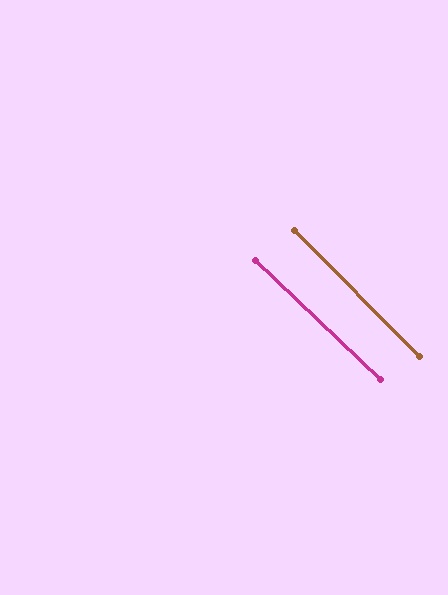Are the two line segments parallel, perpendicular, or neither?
Parallel — their directions differ by only 1.7°.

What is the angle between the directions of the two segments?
Approximately 2 degrees.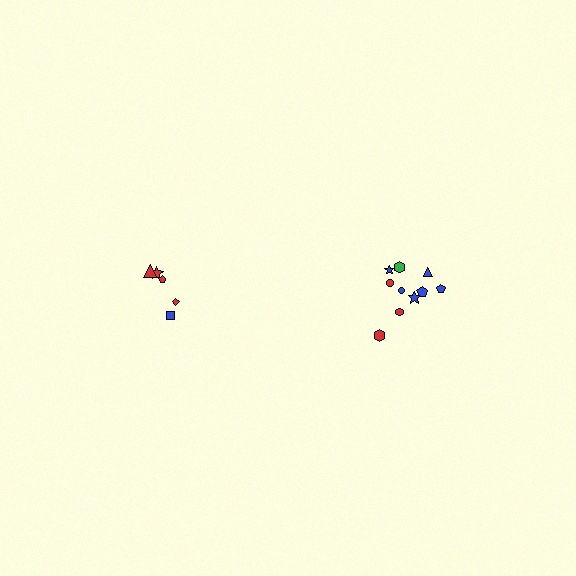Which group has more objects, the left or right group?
The right group.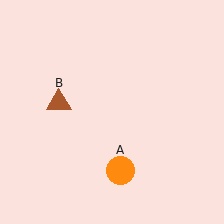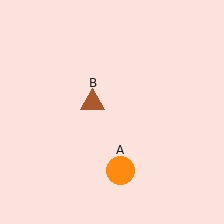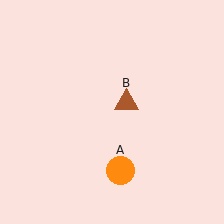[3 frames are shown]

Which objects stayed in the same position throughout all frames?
Orange circle (object A) remained stationary.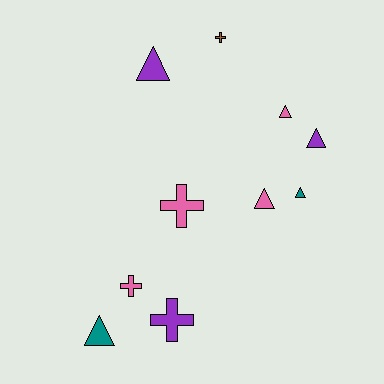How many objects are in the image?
There are 10 objects.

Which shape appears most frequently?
Triangle, with 6 objects.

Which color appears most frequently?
Pink, with 4 objects.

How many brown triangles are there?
There are no brown triangles.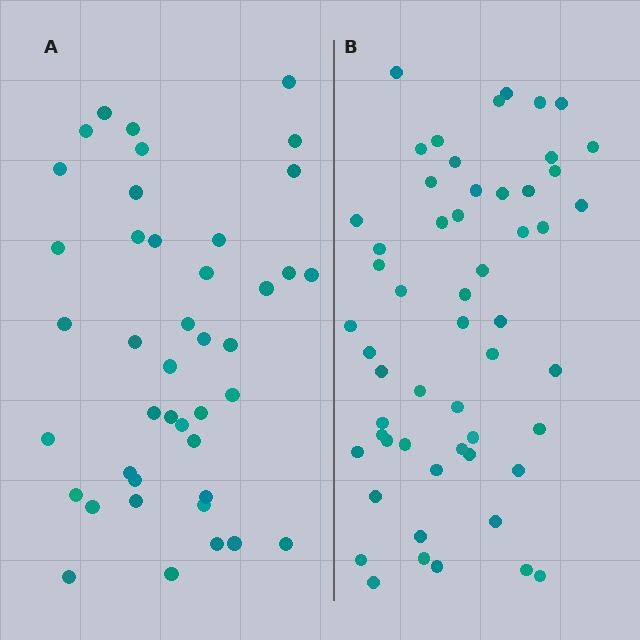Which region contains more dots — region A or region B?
Region B (the right region) has more dots.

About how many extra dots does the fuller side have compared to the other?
Region B has approximately 15 more dots than region A.